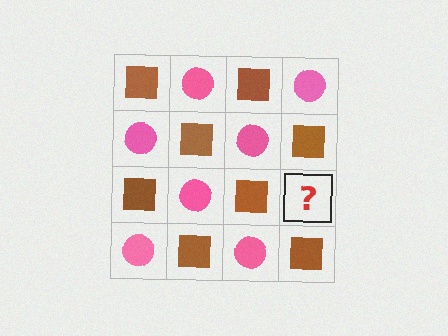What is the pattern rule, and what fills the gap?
The rule is that it alternates brown square and pink circle in a checkerboard pattern. The gap should be filled with a pink circle.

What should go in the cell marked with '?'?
The missing cell should contain a pink circle.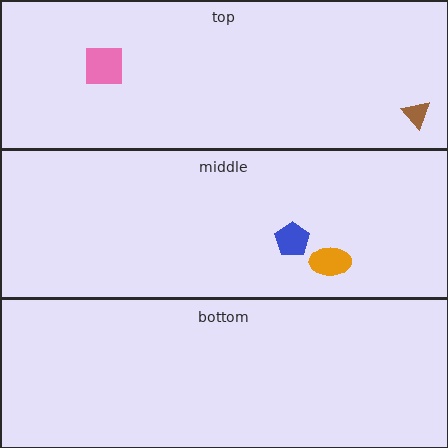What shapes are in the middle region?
The blue pentagon, the orange ellipse.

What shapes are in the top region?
The brown triangle, the pink square.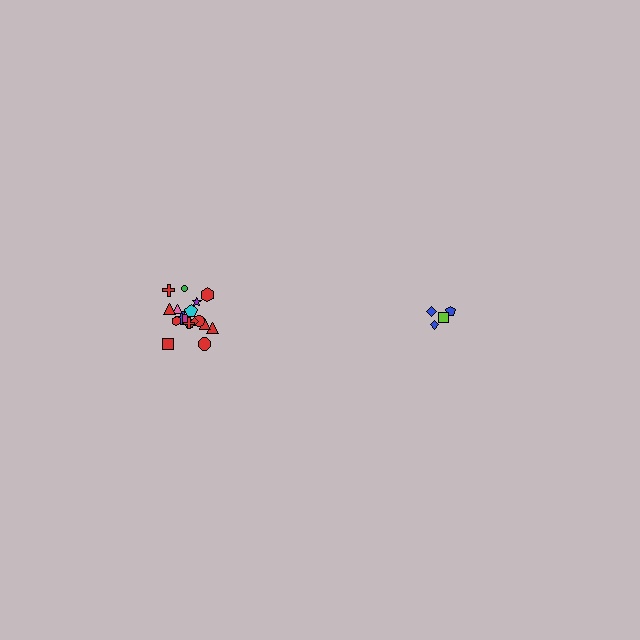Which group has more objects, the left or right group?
The left group.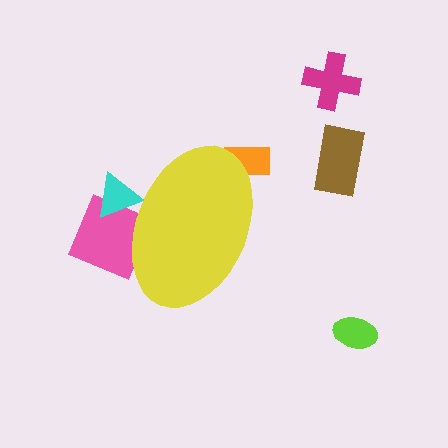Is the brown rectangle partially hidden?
No, the brown rectangle is fully visible.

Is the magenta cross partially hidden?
No, the magenta cross is fully visible.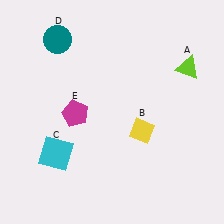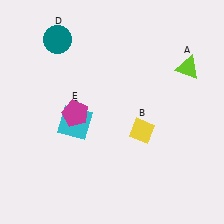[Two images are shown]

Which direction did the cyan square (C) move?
The cyan square (C) moved up.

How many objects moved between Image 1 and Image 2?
1 object moved between the two images.